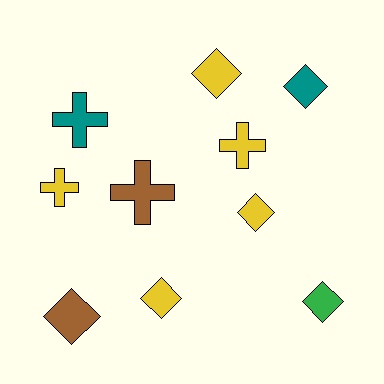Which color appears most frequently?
Yellow, with 5 objects.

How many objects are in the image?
There are 10 objects.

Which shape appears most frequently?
Diamond, with 6 objects.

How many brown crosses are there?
There is 1 brown cross.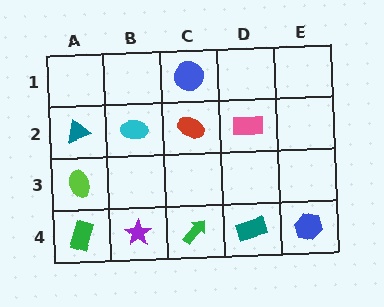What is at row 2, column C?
A red ellipse.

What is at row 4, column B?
A purple star.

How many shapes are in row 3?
1 shape.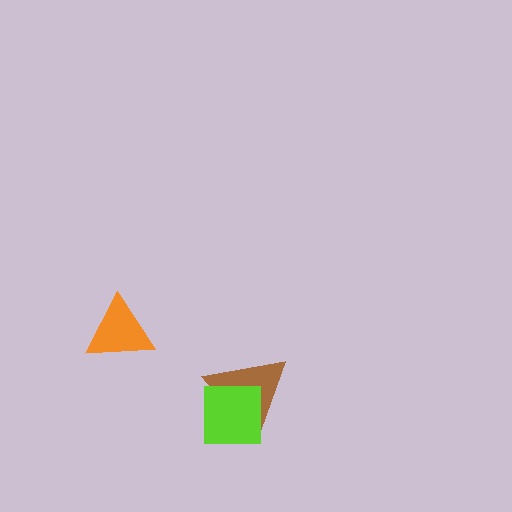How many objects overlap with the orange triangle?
0 objects overlap with the orange triangle.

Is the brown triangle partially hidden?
Yes, it is partially covered by another shape.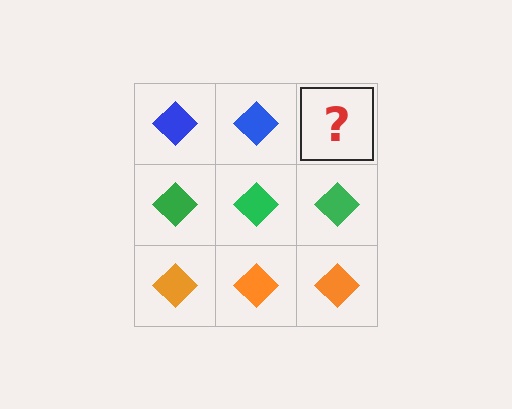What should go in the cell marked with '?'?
The missing cell should contain a blue diamond.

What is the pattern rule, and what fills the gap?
The rule is that each row has a consistent color. The gap should be filled with a blue diamond.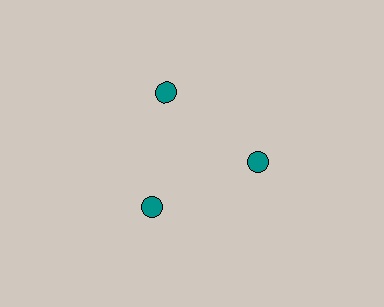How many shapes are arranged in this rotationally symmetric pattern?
There are 3 shapes, arranged in 3 groups of 1.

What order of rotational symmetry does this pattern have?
This pattern has 3-fold rotational symmetry.